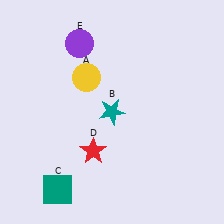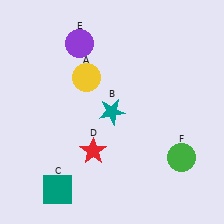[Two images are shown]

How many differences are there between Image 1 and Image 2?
There is 1 difference between the two images.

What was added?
A green circle (F) was added in Image 2.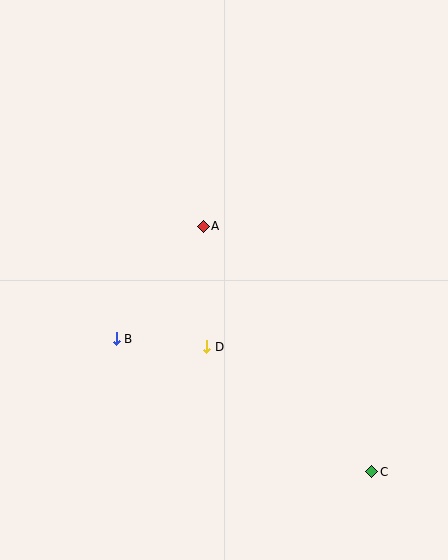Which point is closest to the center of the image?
Point A at (203, 226) is closest to the center.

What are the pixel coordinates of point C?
Point C is at (372, 472).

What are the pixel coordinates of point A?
Point A is at (203, 226).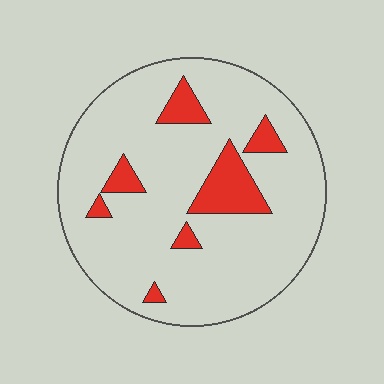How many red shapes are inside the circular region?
7.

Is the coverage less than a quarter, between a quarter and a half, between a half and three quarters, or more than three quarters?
Less than a quarter.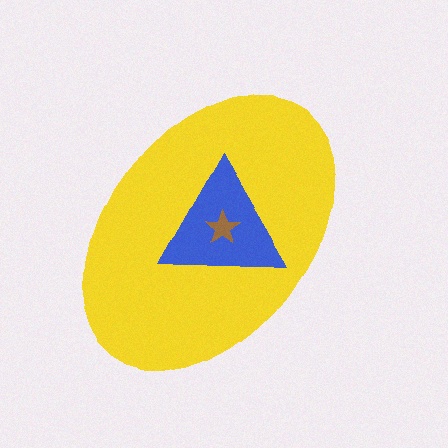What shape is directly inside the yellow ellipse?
The blue triangle.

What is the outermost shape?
The yellow ellipse.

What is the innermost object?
The brown star.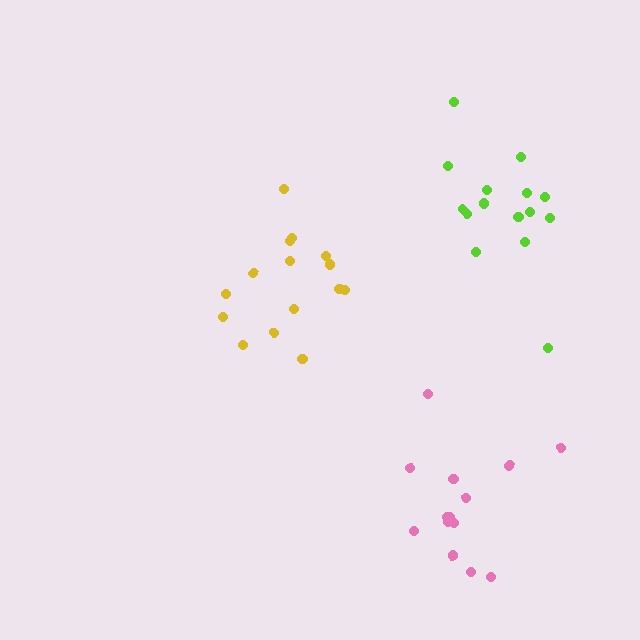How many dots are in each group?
Group 1: 14 dots, Group 2: 15 dots, Group 3: 15 dots (44 total).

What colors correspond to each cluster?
The clusters are colored: pink, yellow, lime.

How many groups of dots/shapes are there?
There are 3 groups.